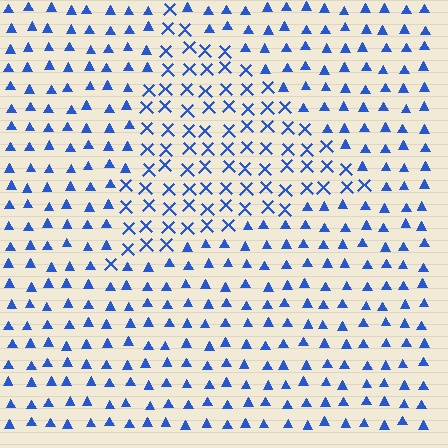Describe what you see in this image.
The image is filled with small blue elements arranged in a uniform grid. A triangle-shaped region contains X marks, while the surrounding area contains triangles. The boundary is defined purely by the change in element shape.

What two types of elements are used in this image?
The image uses X marks inside the triangle region and triangles outside it.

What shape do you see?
I see a triangle.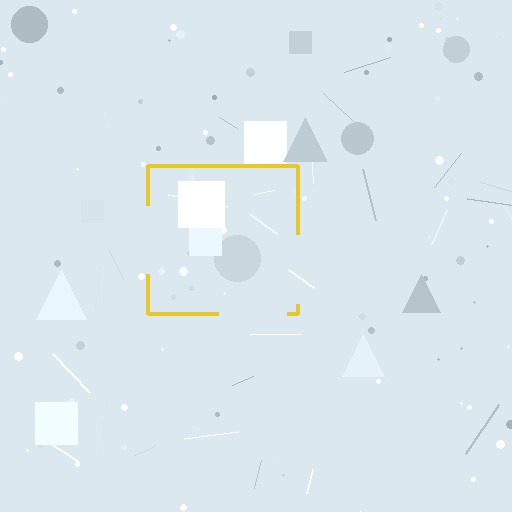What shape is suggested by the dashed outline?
The dashed outline suggests a square.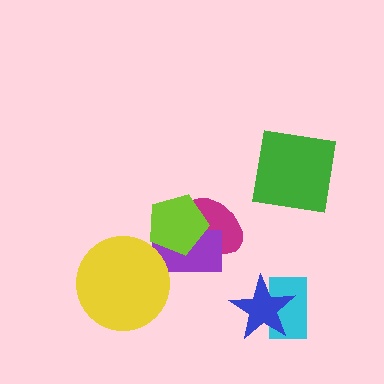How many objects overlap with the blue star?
1 object overlaps with the blue star.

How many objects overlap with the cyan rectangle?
1 object overlaps with the cyan rectangle.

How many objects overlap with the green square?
0 objects overlap with the green square.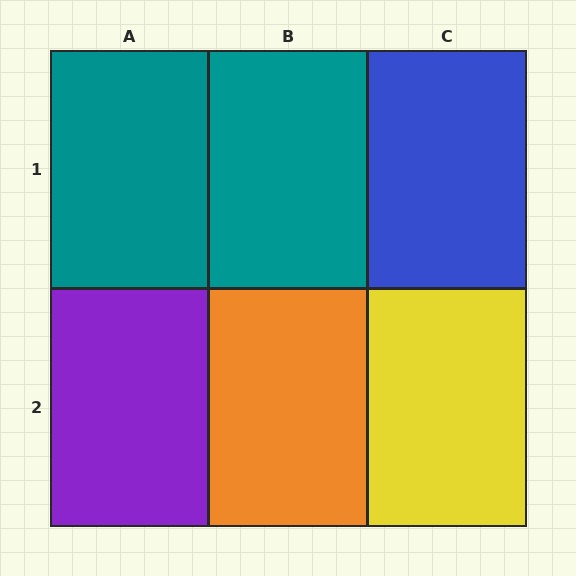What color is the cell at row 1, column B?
Teal.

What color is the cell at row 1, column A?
Teal.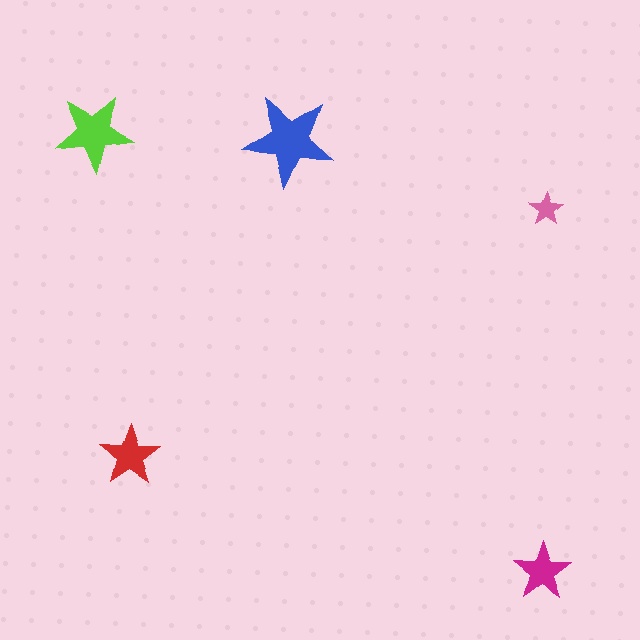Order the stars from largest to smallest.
the blue one, the lime one, the red one, the magenta one, the pink one.